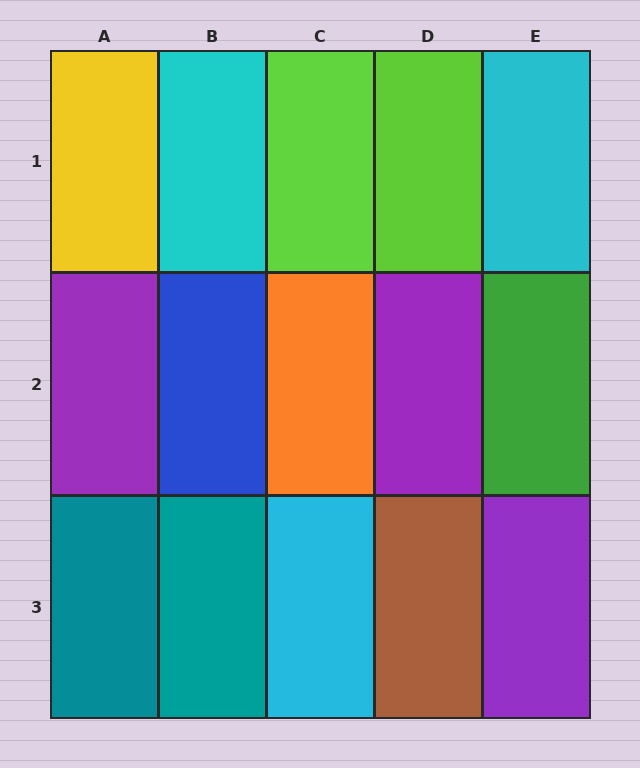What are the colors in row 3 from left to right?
Teal, teal, cyan, brown, purple.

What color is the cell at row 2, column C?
Orange.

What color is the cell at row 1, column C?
Lime.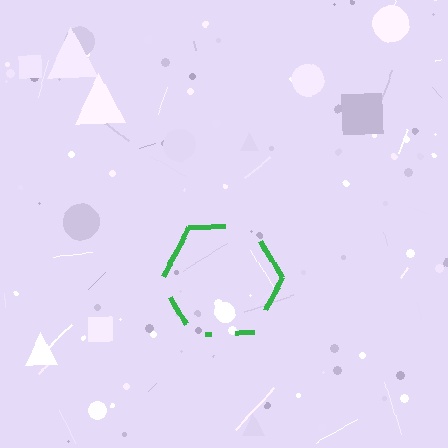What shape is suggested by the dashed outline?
The dashed outline suggests a hexagon.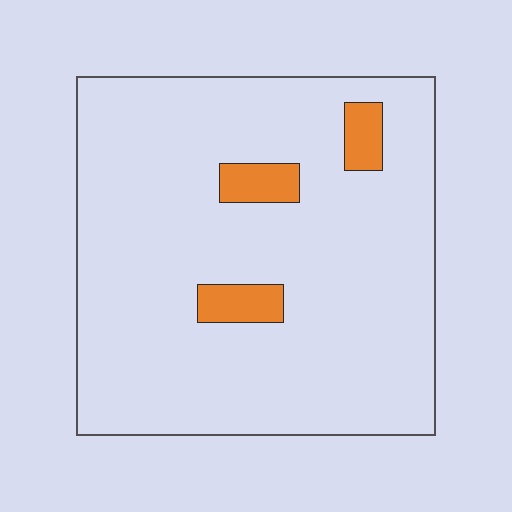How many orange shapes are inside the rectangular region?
3.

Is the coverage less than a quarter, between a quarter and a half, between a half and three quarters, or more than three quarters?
Less than a quarter.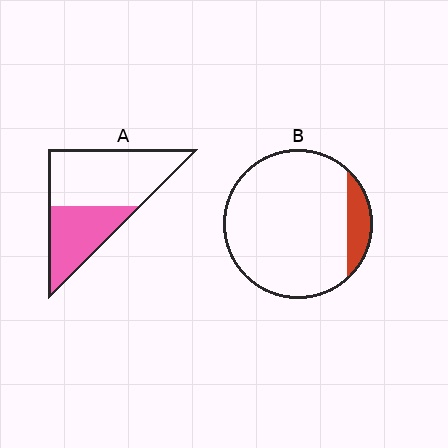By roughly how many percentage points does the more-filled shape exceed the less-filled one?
By roughly 25 percentage points (A over B).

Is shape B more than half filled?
No.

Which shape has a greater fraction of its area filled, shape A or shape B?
Shape A.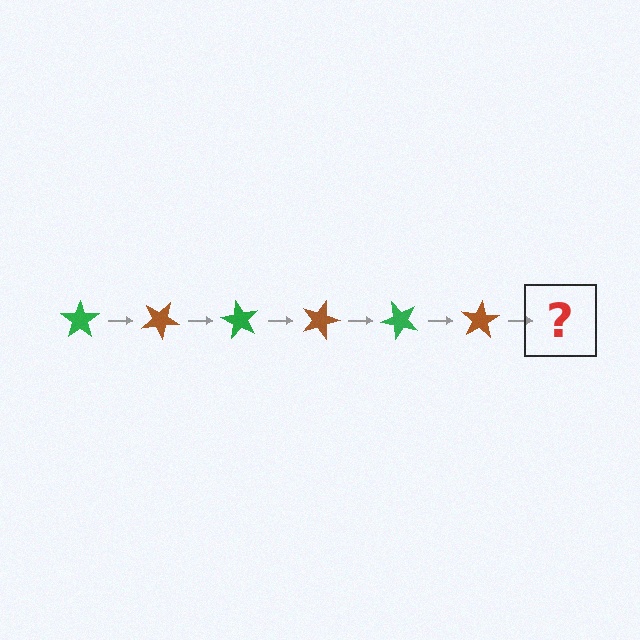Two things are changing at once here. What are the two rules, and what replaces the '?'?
The two rules are that it rotates 30 degrees each step and the color cycles through green and brown. The '?' should be a green star, rotated 180 degrees from the start.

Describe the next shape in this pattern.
It should be a green star, rotated 180 degrees from the start.